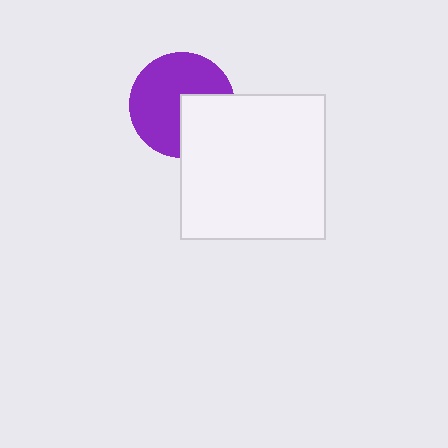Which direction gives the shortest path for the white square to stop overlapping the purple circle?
Moving toward the lower-right gives the shortest separation.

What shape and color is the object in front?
The object in front is a white square.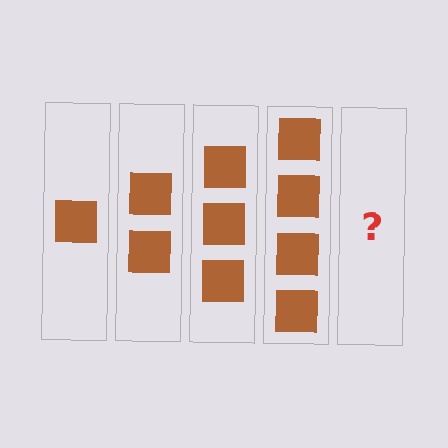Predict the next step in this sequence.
The next step is 5 squares.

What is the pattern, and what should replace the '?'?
The pattern is that each step adds one more square. The '?' should be 5 squares.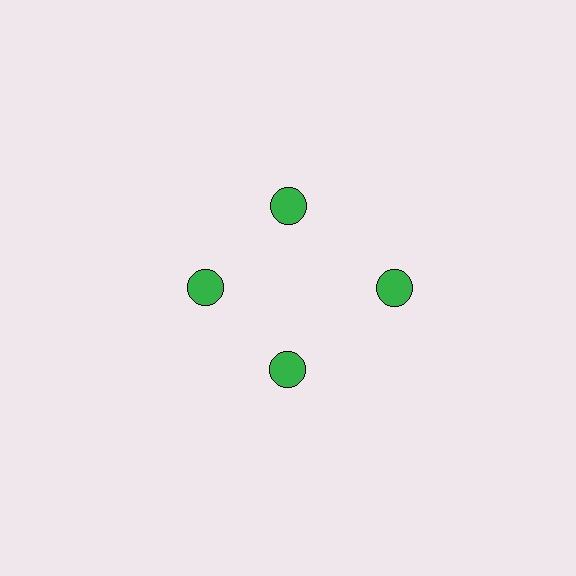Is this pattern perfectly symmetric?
No. The 4 green circles are arranged in a ring, but one element near the 3 o'clock position is pushed outward from the center, breaking the 4-fold rotational symmetry.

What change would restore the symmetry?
The symmetry would be restored by moving it inward, back onto the ring so that all 4 circles sit at equal angles and equal distance from the center.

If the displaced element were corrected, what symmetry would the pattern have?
It would have 4-fold rotational symmetry — the pattern would map onto itself every 90 degrees.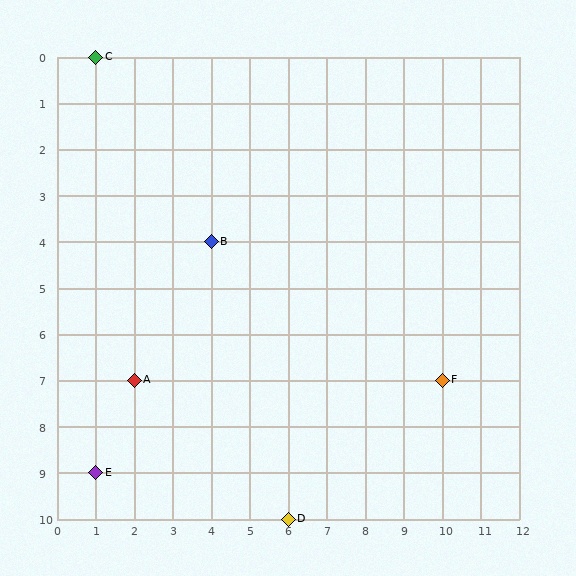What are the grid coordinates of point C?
Point C is at grid coordinates (1, 0).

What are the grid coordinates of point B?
Point B is at grid coordinates (4, 4).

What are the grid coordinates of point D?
Point D is at grid coordinates (6, 10).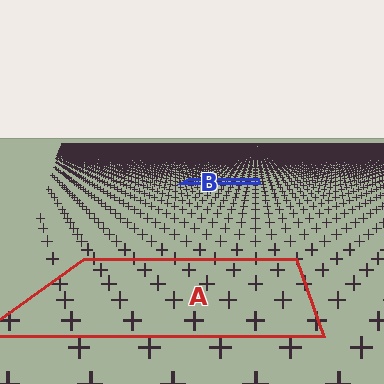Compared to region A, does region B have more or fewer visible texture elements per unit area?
Region B has more texture elements per unit area — they are packed more densely because it is farther away.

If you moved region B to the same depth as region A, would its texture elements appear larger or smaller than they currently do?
They would appear larger. At a closer depth, the same texture elements are projected at a bigger on-screen size.